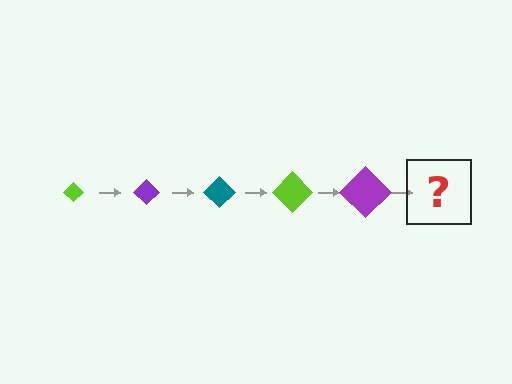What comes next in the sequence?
The next element should be a teal diamond, larger than the previous one.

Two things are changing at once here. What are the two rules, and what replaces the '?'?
The two rules are that the diamond grows larger each step and the color cycles through lime, purple, and teal. The '?' should be a teal diamond, larger than the previous one.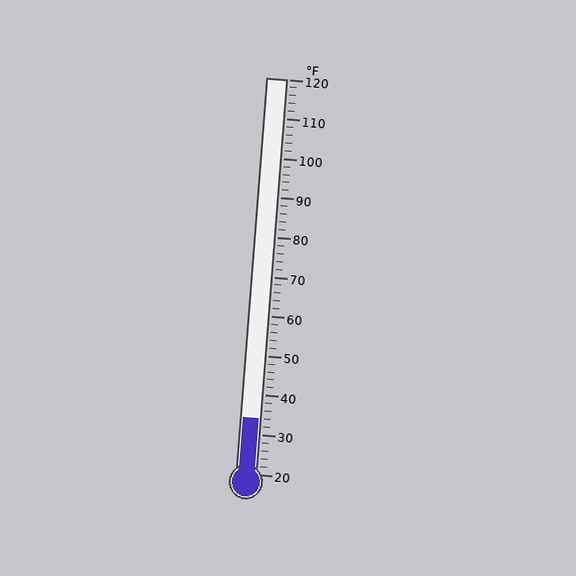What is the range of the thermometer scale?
The thermometer scale ranges from 20°F to 120°F.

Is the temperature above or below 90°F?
The temperature is below 90°F.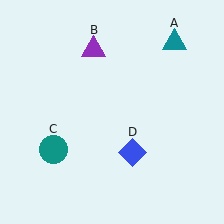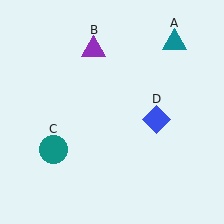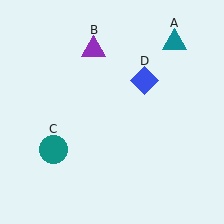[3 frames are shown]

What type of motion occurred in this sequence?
The blue diamond (object D) rotated counterclockwise around the center of the scene.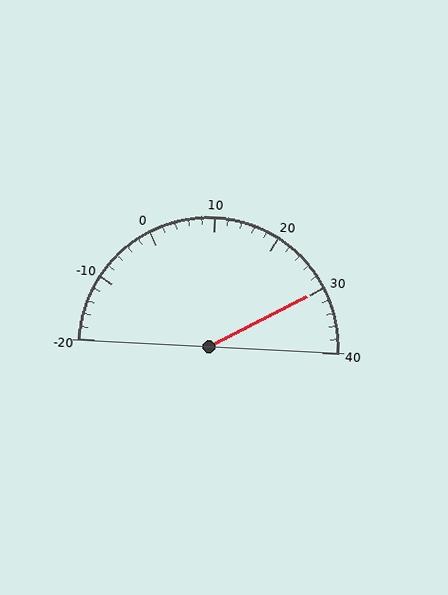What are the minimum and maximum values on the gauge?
The gauge ranges from -20 to 40.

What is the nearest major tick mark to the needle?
The nearest major tick mark is 30.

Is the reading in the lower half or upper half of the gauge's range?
The reading is in the upper half of the range (-20 to 40).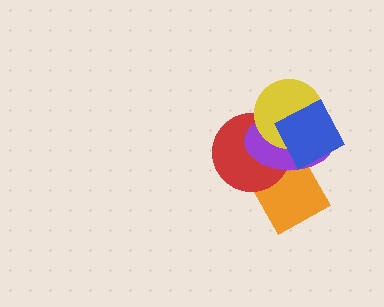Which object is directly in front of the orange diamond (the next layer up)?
The red circle is directly in front of the orange diamond.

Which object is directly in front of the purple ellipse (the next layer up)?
The yellow circle is directly in front of the purple ellipse.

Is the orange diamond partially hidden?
Yes, it is partially covered by another shape.